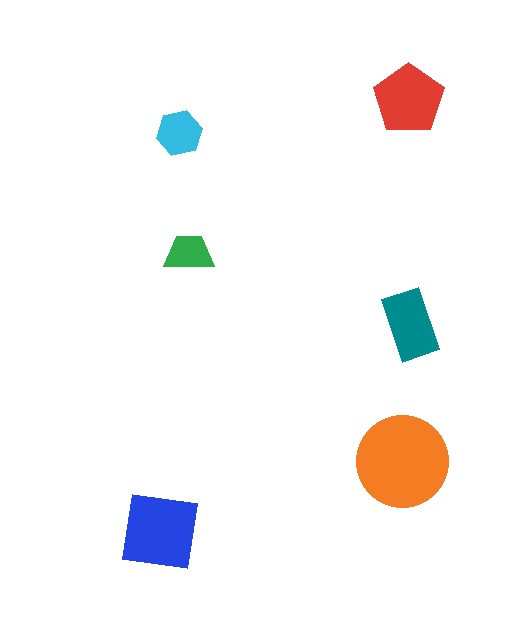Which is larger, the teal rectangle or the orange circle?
The orange circle.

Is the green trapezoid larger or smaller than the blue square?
Smaller.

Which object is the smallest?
The green trapezoid.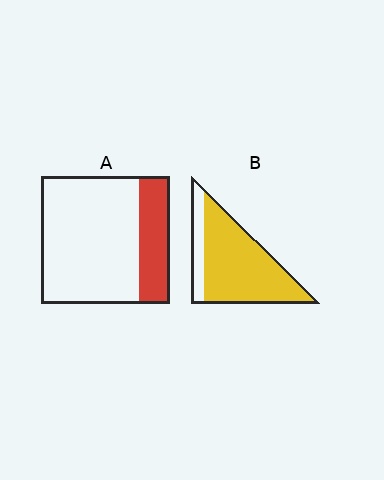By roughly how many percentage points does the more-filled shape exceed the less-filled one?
By roughly 55 percentage points (B over A).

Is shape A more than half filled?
No.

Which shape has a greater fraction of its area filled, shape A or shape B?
Shape B.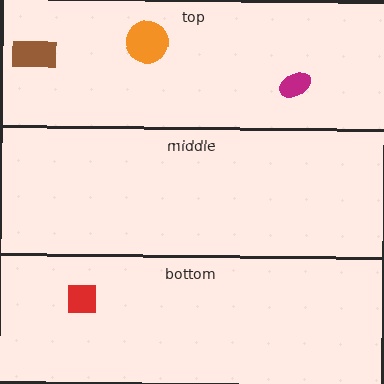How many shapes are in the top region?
3.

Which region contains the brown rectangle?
The top region.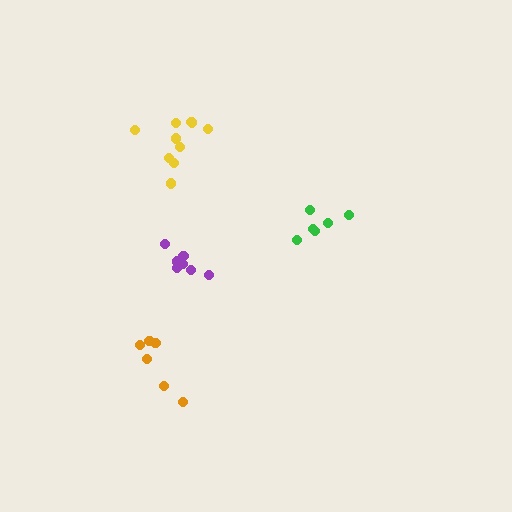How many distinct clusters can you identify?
There are 4 distinct clusters.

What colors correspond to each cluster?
The clusters are colored: green, purple, orange, yellow.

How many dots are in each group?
Group 1: 6 dots, Group 2: 7 dots, Group 3: 6 dots, Group 4: 10 dots (29 total).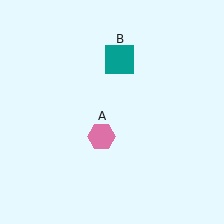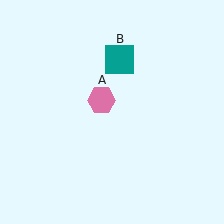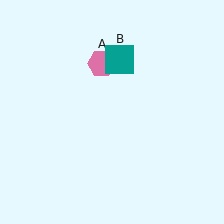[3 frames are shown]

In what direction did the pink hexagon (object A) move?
The pink hexagon (object A) moved up.